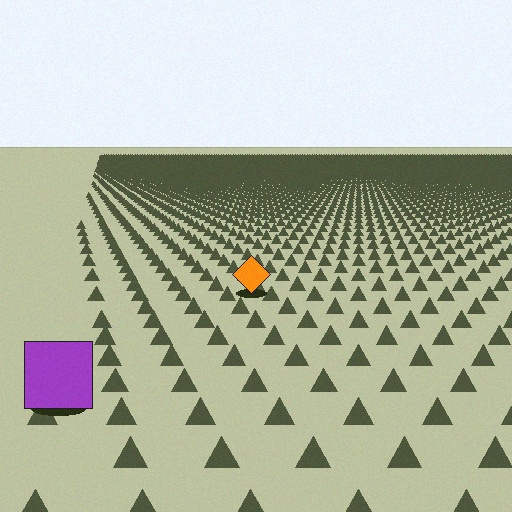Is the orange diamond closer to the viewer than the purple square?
No. The purple square is closer — you can tell from the texture gradient: the ground texture is coarser near it.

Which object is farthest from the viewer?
The orange diamond is farthest from the viewer. It appears smaller and the ground texture around it is denser.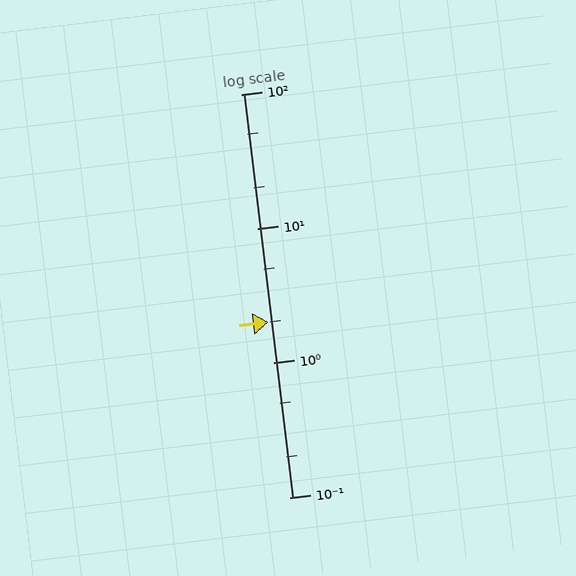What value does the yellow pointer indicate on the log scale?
The pointer indicates approximately 2.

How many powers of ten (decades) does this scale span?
The scale spans 3 decades, from 0.1 to 100.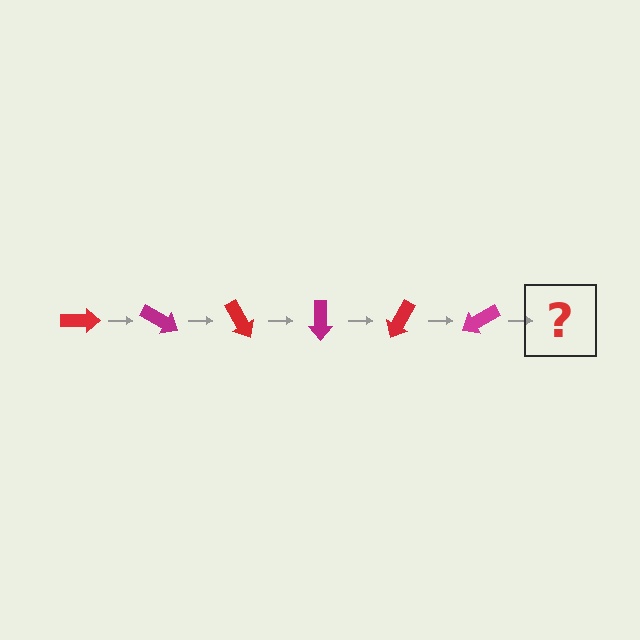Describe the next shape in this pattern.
It should be a red arrow, rotated 180 degrees from the start.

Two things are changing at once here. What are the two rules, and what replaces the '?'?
The two rules are that it rotates 30 degrees each step and the color cycles through red and magenta. The '?' should be a red arrow, rotated 180 degrees from the start.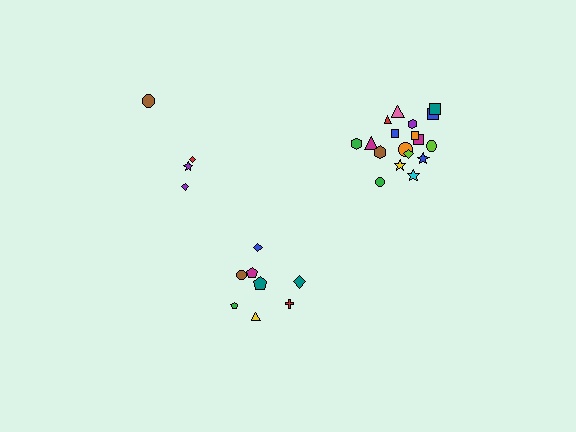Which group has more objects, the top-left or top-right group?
The top-right group.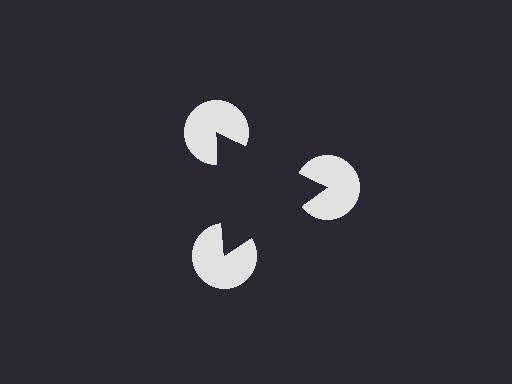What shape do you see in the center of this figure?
An illusory triangle — its edges are inferred from the aligned wedge cuts in the pac-man discs, not physically drawn.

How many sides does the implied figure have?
3 sides.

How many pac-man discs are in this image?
There are 3 — one at each vertex of the illusory triangle.